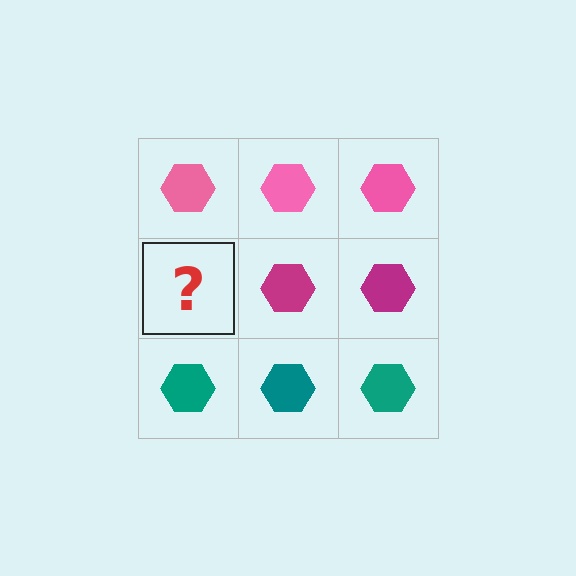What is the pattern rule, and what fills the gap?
The rule is that each row has a consistent color. The gap should be filled with a magenta hexagon.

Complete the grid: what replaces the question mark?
The question mark should be replaced with a magenta hexagon.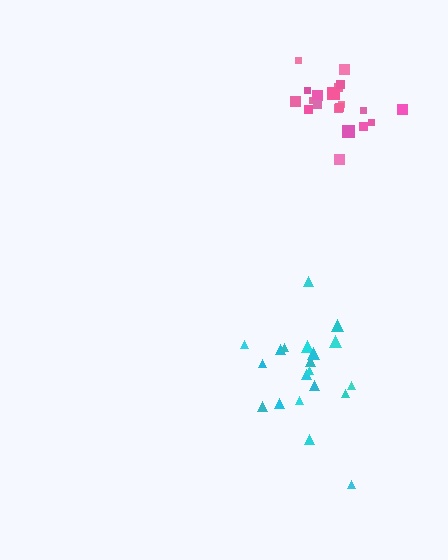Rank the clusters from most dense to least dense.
pink, cyan.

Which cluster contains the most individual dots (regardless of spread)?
Pink (21).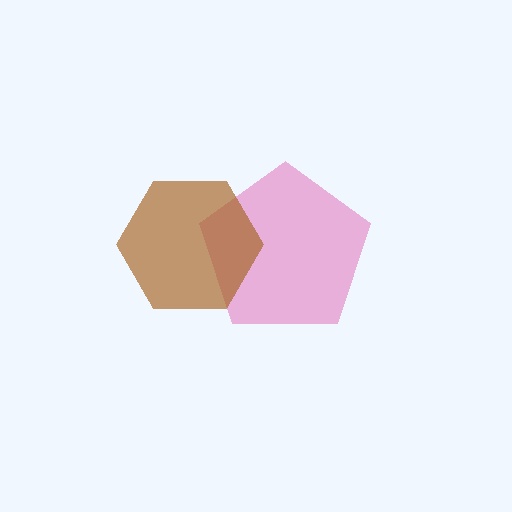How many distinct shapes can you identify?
There are 2 distinct shapes: a pink pentagon, a brown hexagon.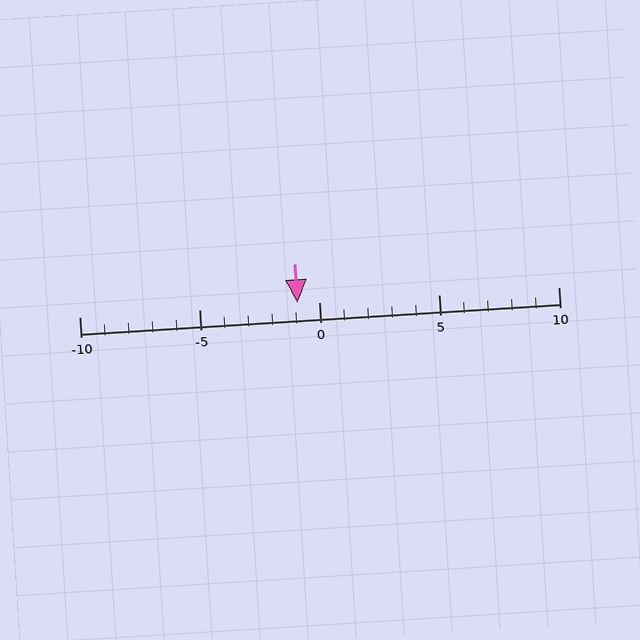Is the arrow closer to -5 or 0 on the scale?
The arrow is closer to 0.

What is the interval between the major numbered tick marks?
The major tick marks are spaced 5 units apart.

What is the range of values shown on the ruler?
The ruler shows values from -10 to 10.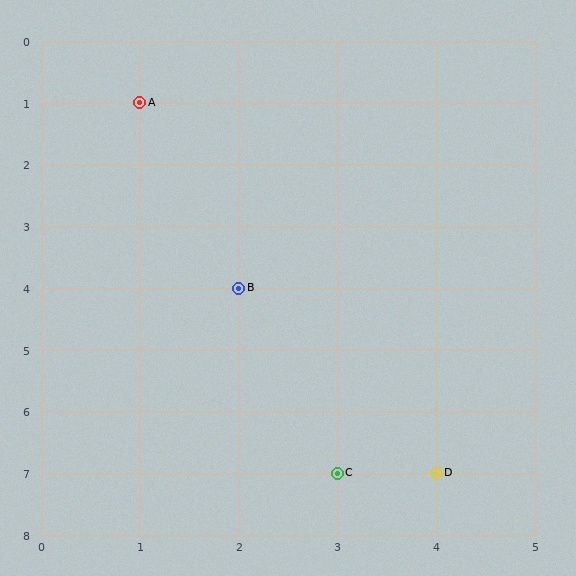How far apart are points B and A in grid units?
Points B and A are 1 column and 3 rows apart (about 3.2 grid units diagonally).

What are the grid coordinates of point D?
Point D is at grid coordinates (4, 7).